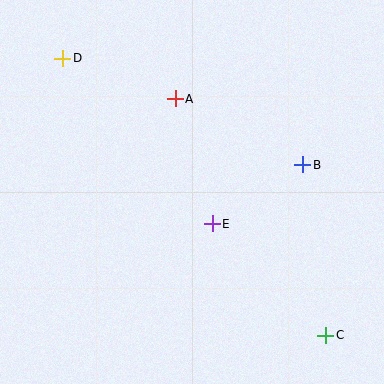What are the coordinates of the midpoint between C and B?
The midpoint between C and B is at (314, 250).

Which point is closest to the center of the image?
Point E at (212, 224) is closest to the center.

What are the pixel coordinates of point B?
Point B is at (303, 165).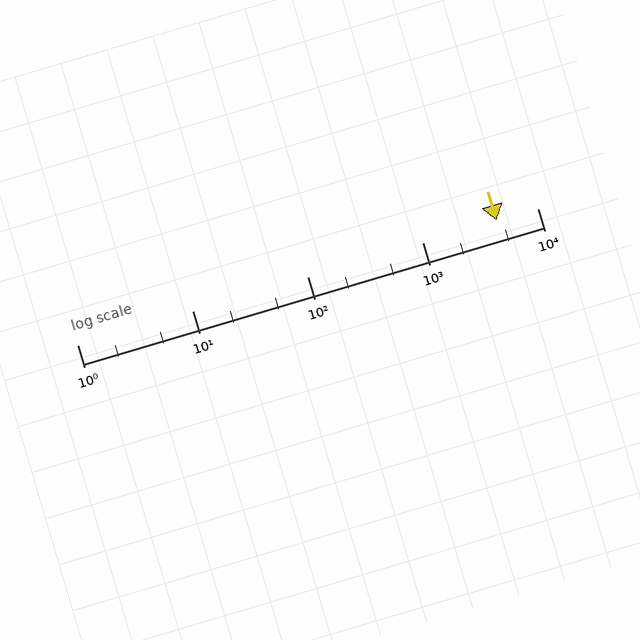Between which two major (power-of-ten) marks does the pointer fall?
The pointer is between 1000 and 10000.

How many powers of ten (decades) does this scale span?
The scale spans 4 decades, from 1 to 10000.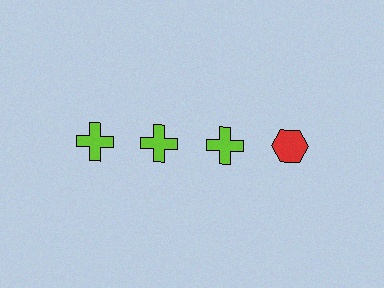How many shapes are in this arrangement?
There are 4 shapes arranged in a grid pattern.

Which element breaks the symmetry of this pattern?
The red hexagon in the top row, second from right column breaks the symmetry. All other shapes are lime crosses.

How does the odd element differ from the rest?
It differs in both color (red instead of lime) and shape (hexagon instead of cross).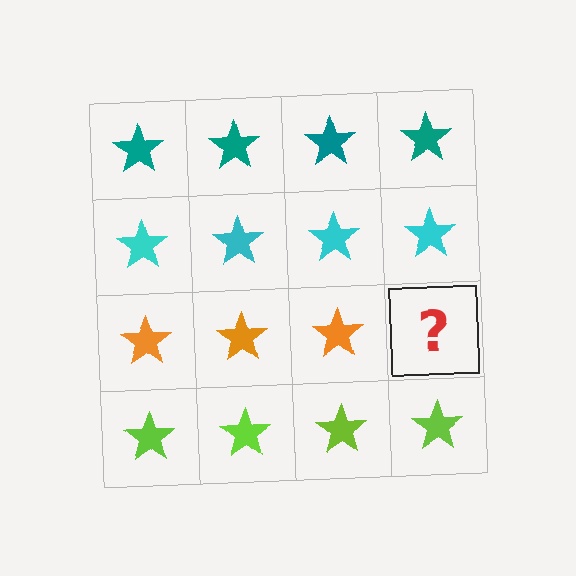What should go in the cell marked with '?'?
The missing cell should contain an orange star.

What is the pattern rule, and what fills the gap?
The rule is that each row has a consistent color. The gap should be filled with an orange star.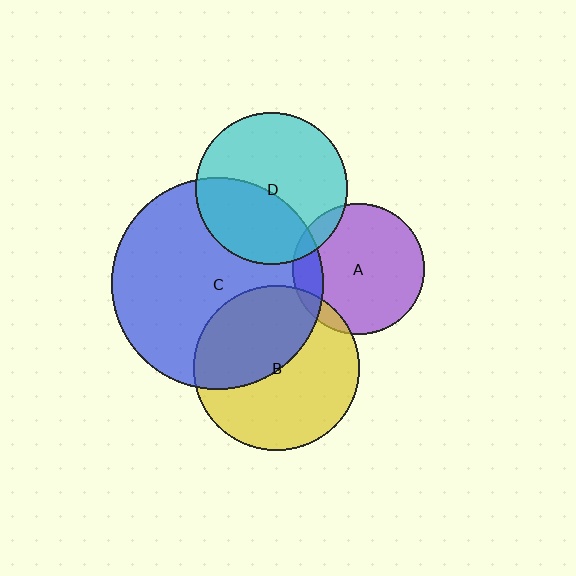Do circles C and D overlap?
Yes.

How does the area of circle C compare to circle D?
Approximately 1.9 times.